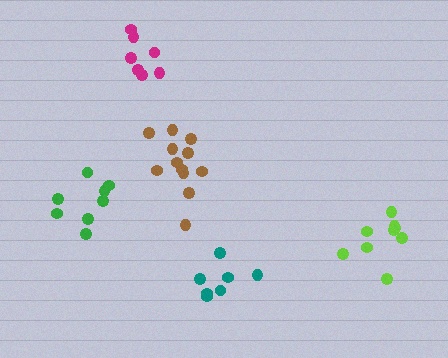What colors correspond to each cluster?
The clusters are colored: teal, magenta, lime, green, brown.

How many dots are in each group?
Group 1: 7 dots, Group 2: 7 dots, Group 3: 9 dots, Group 4: 8 dots, Group 5: 12 dots (43 total).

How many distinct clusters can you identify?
There are 5 distinct clusters.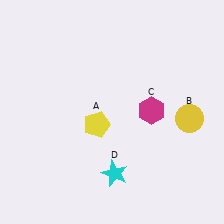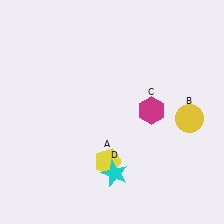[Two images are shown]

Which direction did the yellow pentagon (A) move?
The yellow pentagon (A) moved down.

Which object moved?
The yellow pentagon (A) moved down.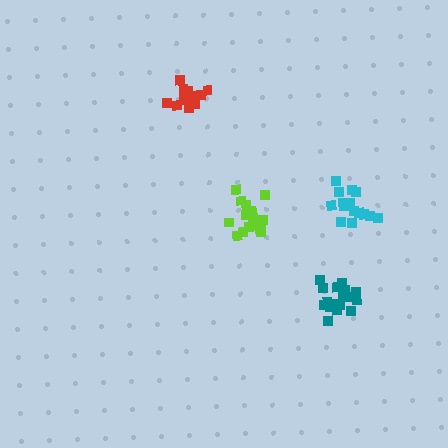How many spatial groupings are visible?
There are 4 spatial groupings.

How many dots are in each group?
Group 1: 15 dots, Group 2: 13 dots, Group 3: 17 dots, Group 4: 17 dots (62 total).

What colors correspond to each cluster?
The clusters are colored: cyan, red, lime, teal.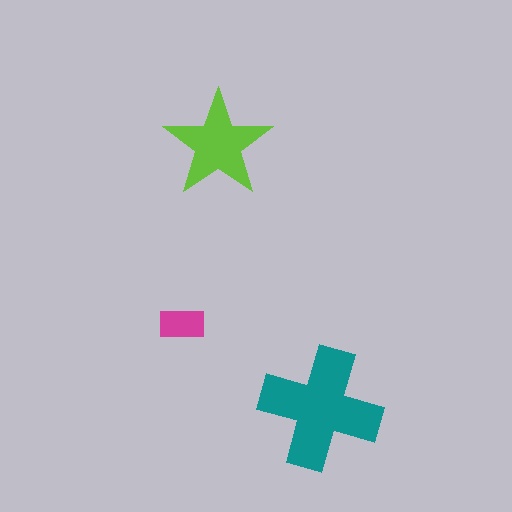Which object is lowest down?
The teal cross is bottommost.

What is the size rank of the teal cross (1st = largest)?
1st.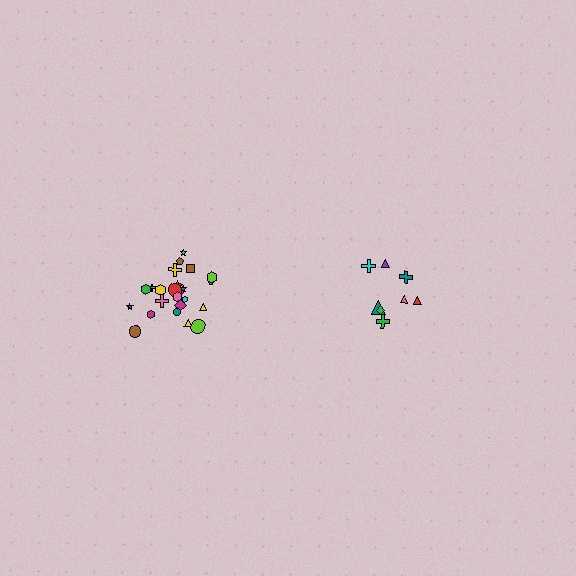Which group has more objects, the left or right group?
The left group.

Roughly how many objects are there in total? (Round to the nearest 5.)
Roughly 35 objects in total.